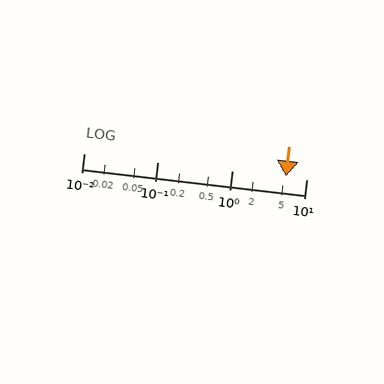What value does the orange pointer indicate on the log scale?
The pointer indicates approximately 5.3.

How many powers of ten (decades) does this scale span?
The scale spans 3 decades, from 0.01 to 10.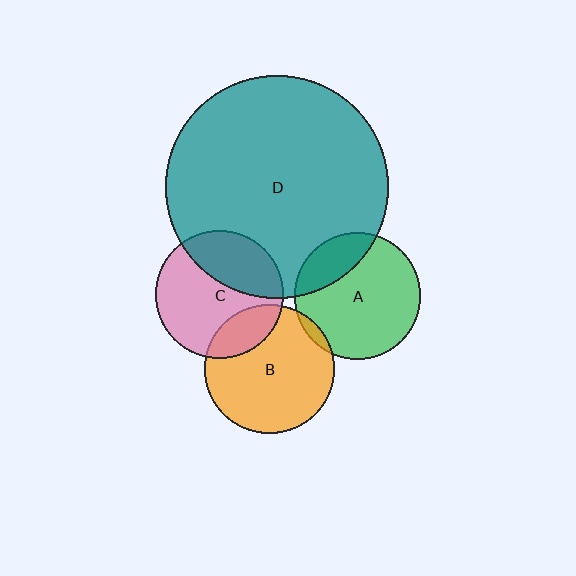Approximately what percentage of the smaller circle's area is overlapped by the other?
Approximately 35%.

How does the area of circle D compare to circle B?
Approximately 2.9 times.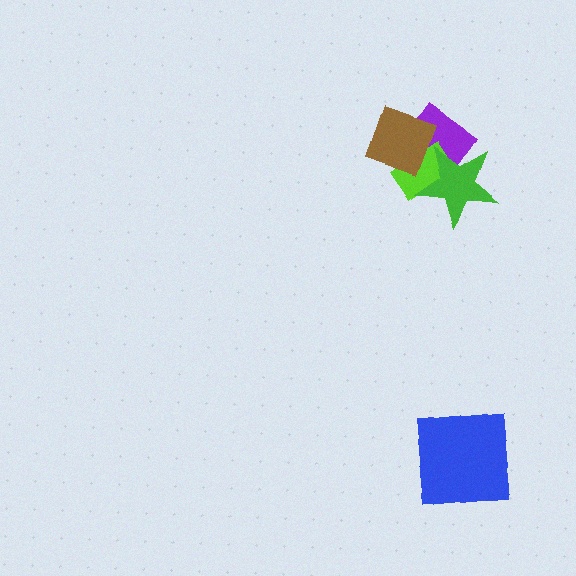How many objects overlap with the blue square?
0 objects overlap with the blue square.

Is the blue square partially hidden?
No, no other shape covers it.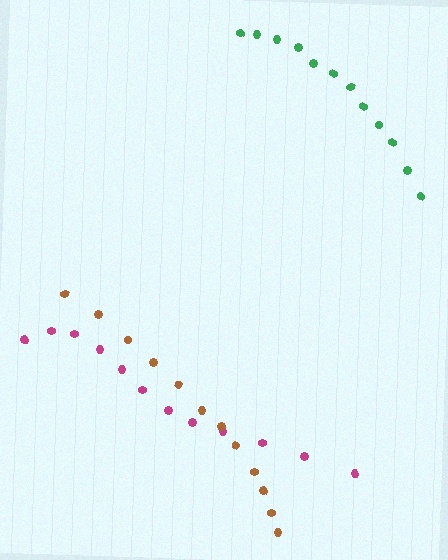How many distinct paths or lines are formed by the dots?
There are 3 distinct paths.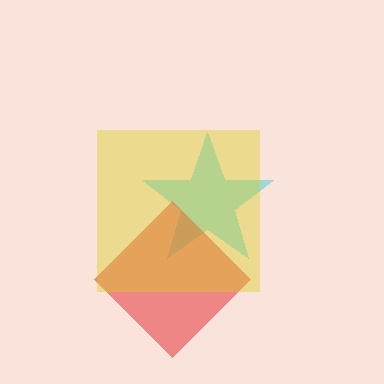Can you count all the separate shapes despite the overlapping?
Yes, there are 3 separate shapes.